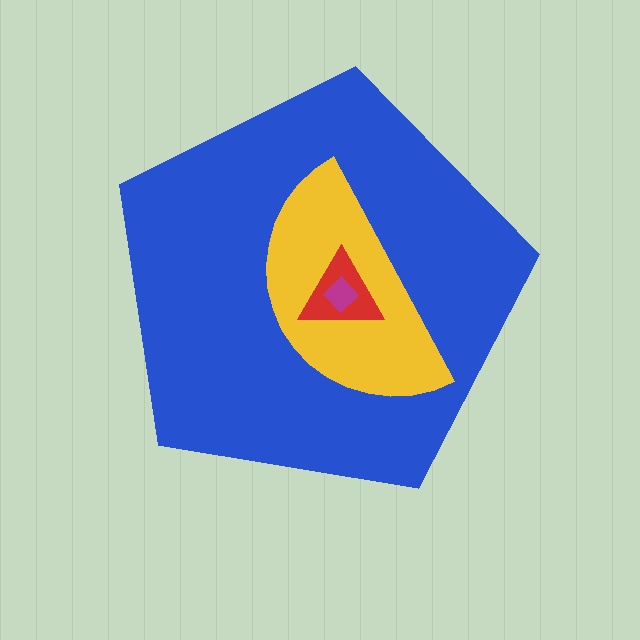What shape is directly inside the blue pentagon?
The yellow semicircle.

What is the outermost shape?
The blue pentagon.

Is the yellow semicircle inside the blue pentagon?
Yes.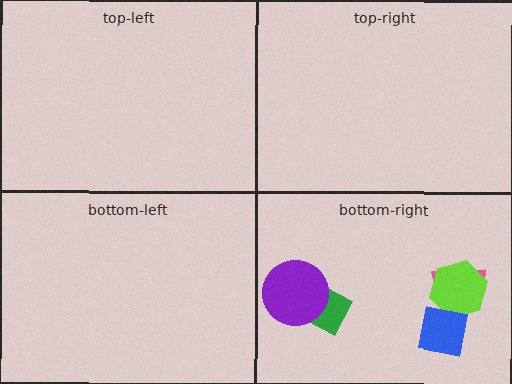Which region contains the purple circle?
The bottom-right region.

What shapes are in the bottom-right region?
The pink semicircle, the green rectangle, the purple circle, the lime hexagon, the blue square.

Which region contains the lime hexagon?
The bottom-right region.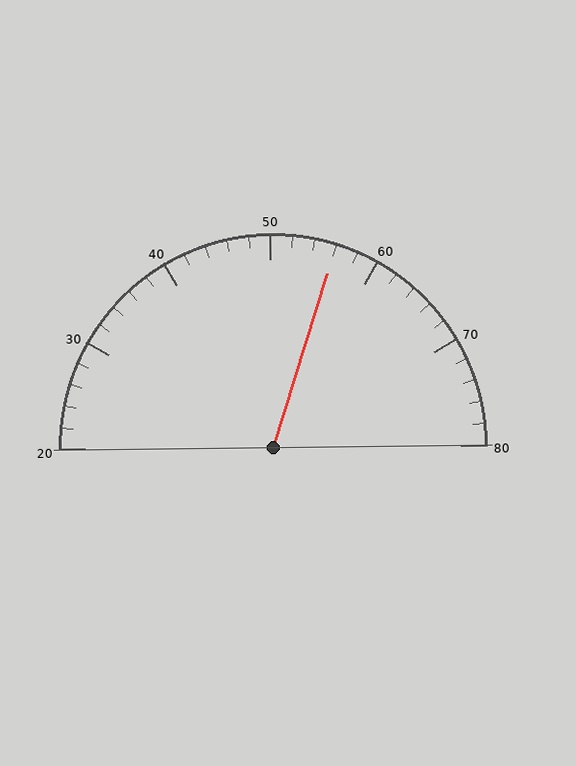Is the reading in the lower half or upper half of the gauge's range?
The reading is in the upper half of the range (20 to 80).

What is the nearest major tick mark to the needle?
The nearest major tick mark is 60.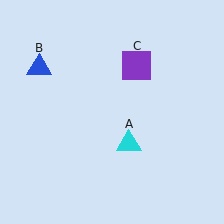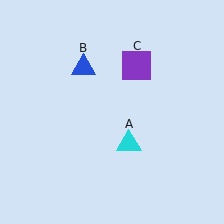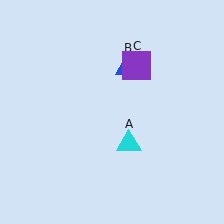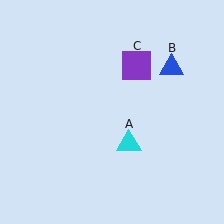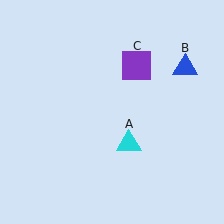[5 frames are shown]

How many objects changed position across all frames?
1 object changed position: blue triangle (object B).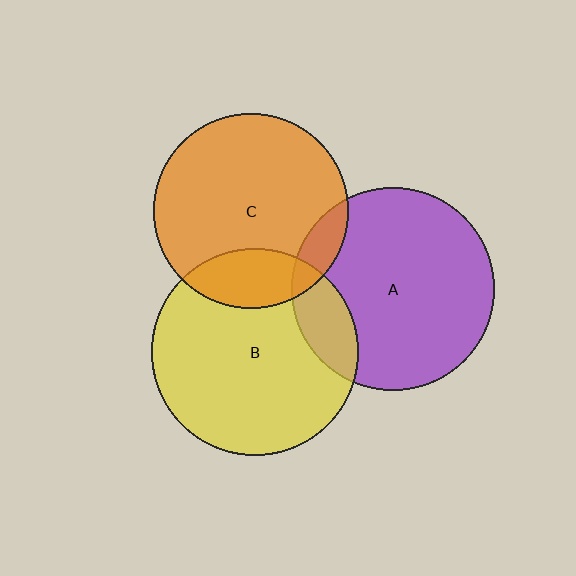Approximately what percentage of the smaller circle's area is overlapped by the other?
Approximately 10%.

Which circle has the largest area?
Circle B (yellow).